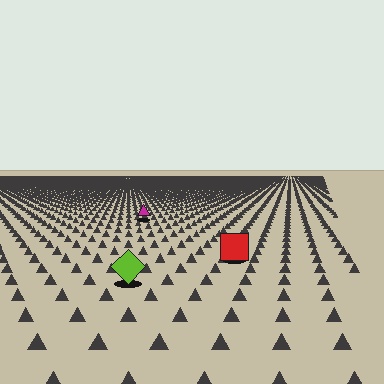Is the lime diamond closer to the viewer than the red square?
Yes. The lime diamond is closer — you can tell from the texture gradient: the ground texture is coarser near it.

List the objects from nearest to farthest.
From nearest to farthest: the lime diamond, the red square, the magenta triangle.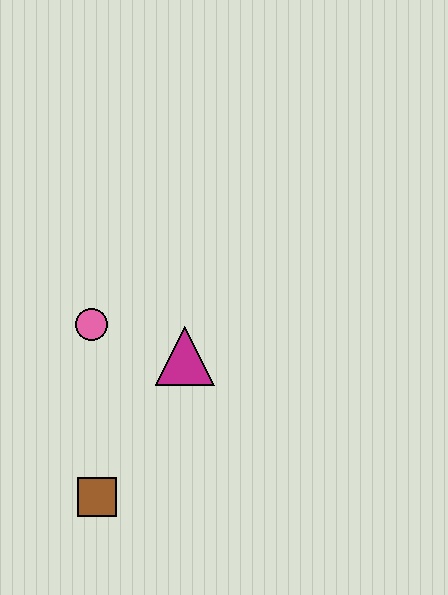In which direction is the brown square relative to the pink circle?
The brown square is below the pink circle.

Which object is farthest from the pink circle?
The brown square is farthest from the pink circle.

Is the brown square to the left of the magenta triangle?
Yes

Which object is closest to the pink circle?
The magenta triangle is closest to the pink circle.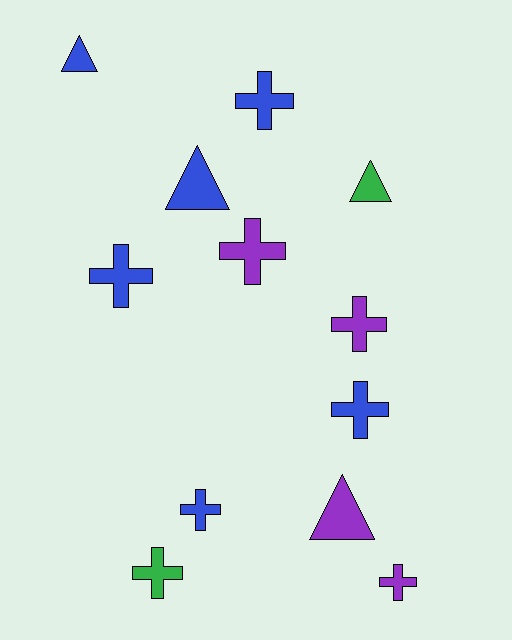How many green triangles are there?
There is 1 green triangle.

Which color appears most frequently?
Blue, with 6 objects.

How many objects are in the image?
There are 12 objects.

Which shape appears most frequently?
Cross, with 8 objects.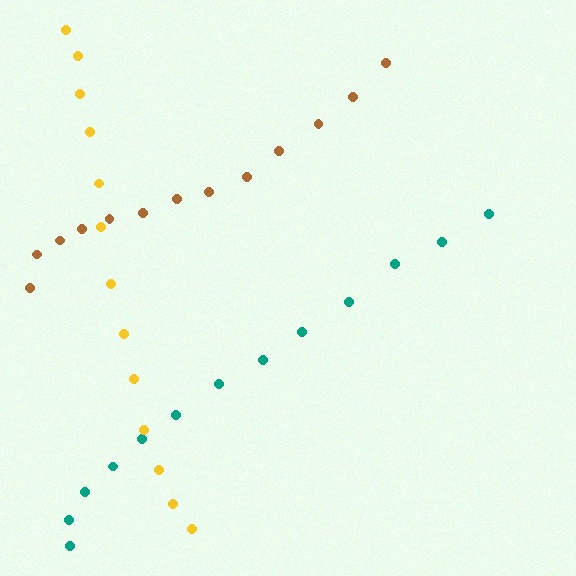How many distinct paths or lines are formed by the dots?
There are 3 distinct paths.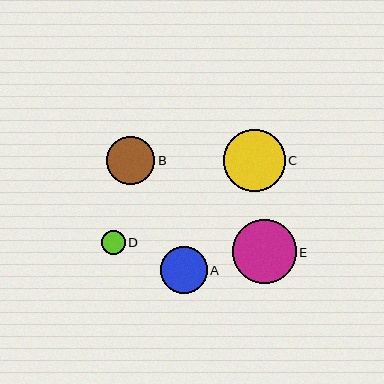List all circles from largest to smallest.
From largest to smallest: E, C, B, A, D.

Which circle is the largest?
Circle E is the largest with a size of approximately 64 pixels.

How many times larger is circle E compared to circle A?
Circle E is approximately 1.4 times the size of circle A.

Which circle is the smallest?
Circle D is the smallest with a size of approximately 24 pixels.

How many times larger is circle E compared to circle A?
Circle E is approximately 1.4 times the size of circle A.